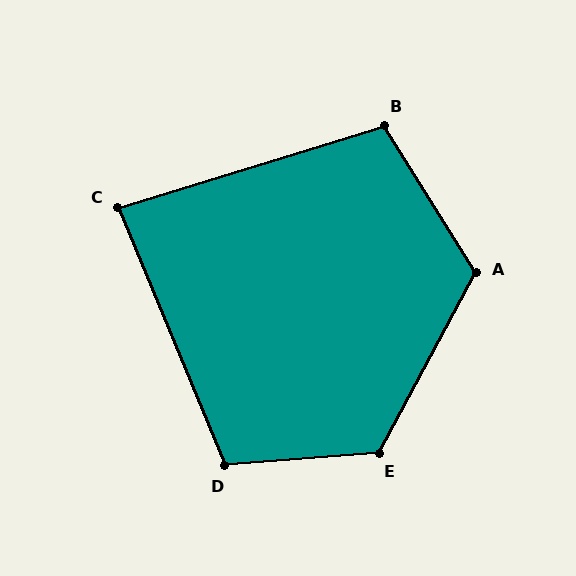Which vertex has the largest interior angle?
E, at approximately 123 degrees.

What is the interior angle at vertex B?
Approximately 105 degrees (obtuse).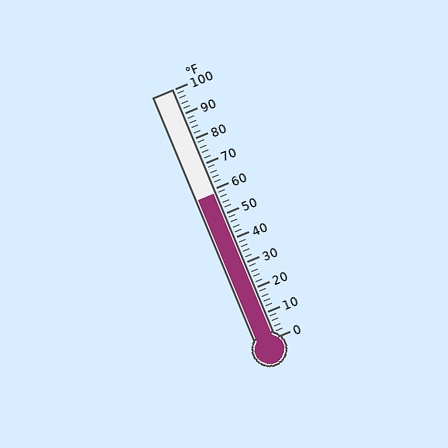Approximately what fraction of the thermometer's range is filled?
The thermometer is filled to approximately 60% of its range.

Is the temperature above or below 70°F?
The temperature is below 70°F.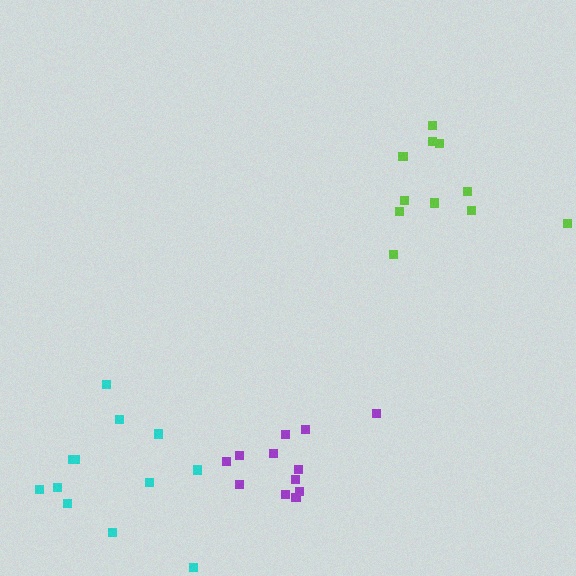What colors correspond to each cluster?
The clusters are colored: cyan, lime, purple.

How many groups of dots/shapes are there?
There are 3 groups.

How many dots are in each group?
Group 1: 12 dots, Group 2: 11 dots, Group 3: 12 dots (35 total).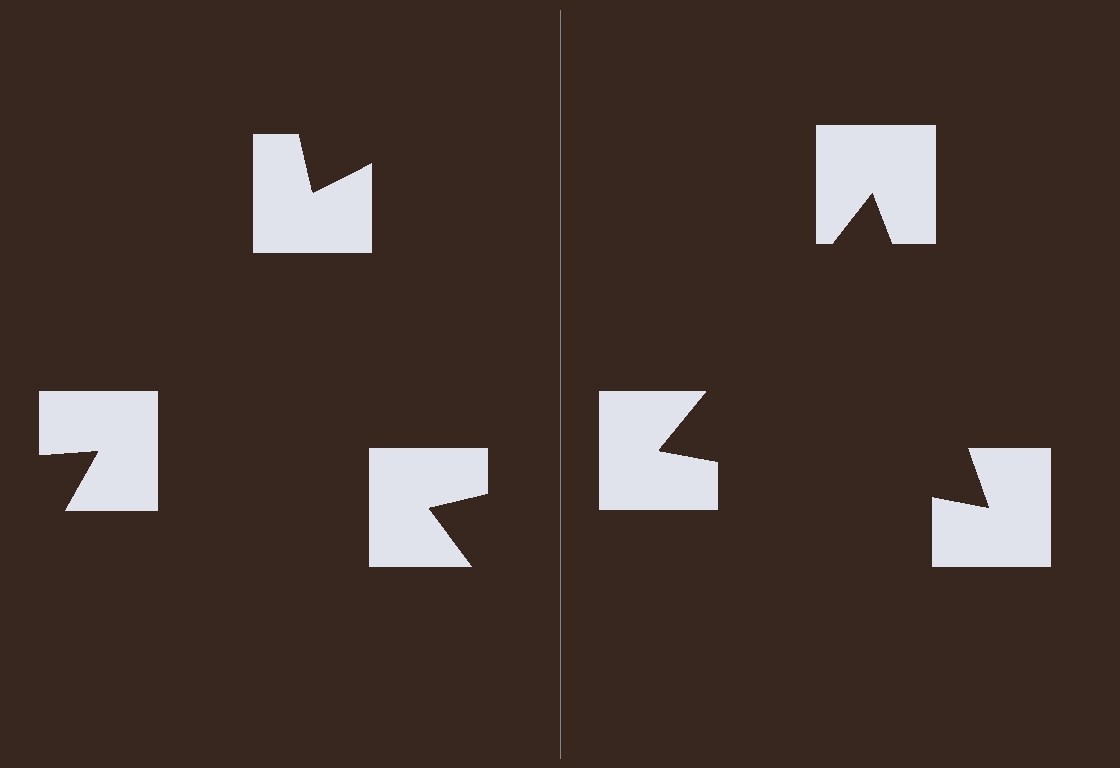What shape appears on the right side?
An illusory triangle.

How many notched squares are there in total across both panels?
6 — 3 on each side.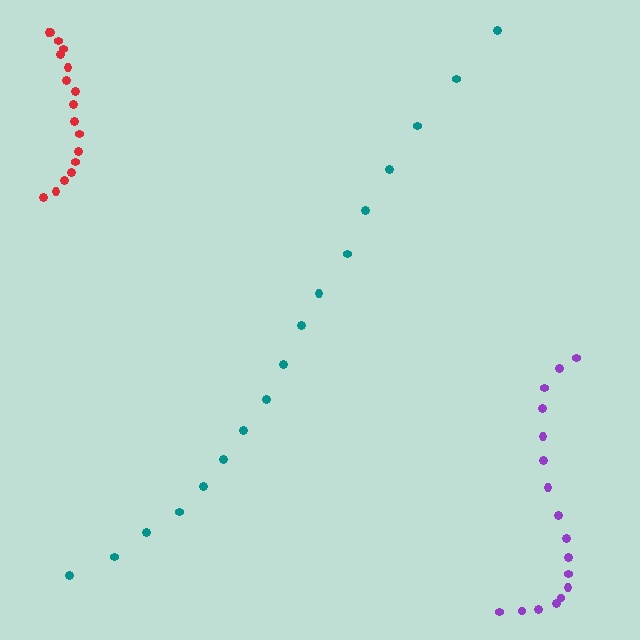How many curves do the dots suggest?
There are 3 distinct paths.